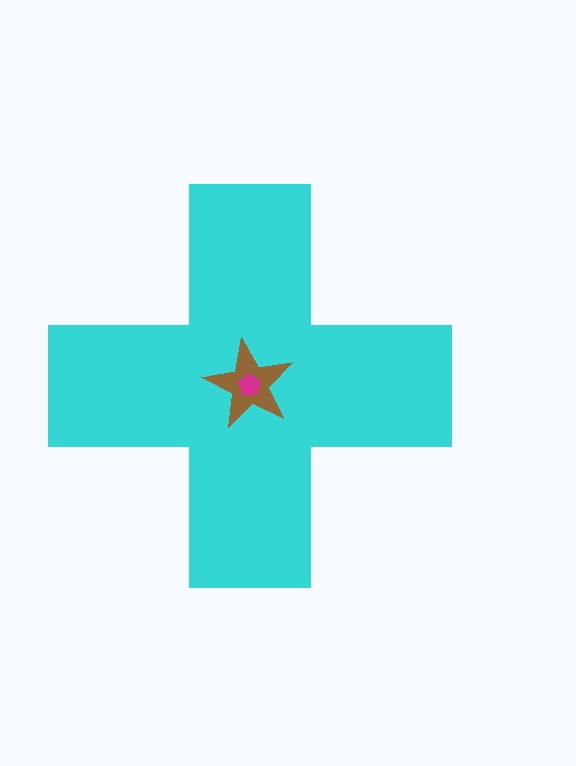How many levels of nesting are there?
3.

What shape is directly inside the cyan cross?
The brown star.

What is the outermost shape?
The cyan cross.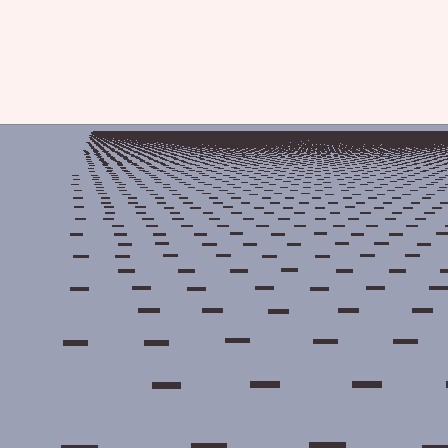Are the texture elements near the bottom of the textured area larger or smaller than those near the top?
Larger. Near the bottom, elements are closer to the viewer and appear at a bigger on-screen size.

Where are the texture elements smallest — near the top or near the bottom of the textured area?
Near the top.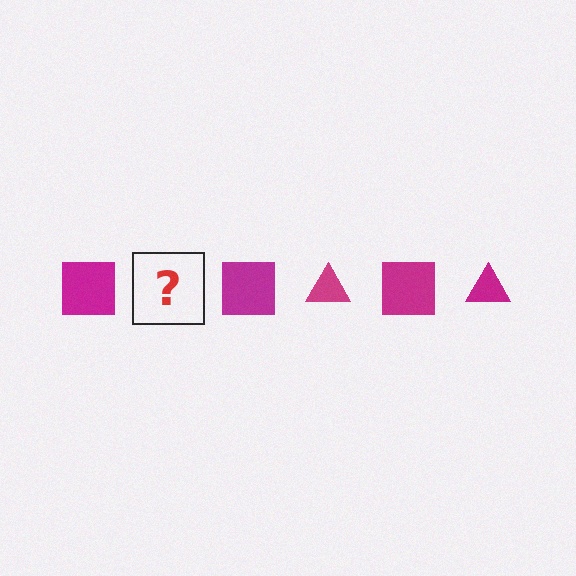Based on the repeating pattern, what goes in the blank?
The blank should be a magenta triangle.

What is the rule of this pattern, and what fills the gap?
The rule is that the pattern cycles through square, triangle shapes in magenta. The gap should be filled with a magenta triangle.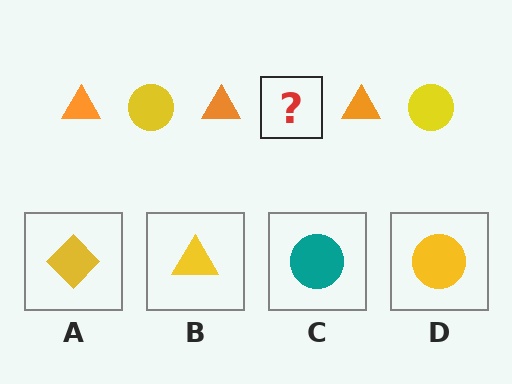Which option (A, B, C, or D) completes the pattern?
D.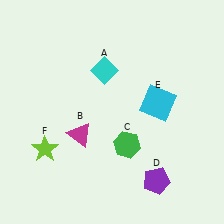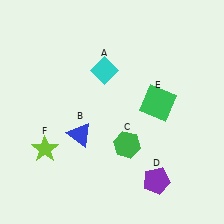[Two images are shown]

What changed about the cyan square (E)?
In Image 1, E is cyan. In Image 2, it changed to green.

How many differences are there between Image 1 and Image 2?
There are 2 differences between the two images.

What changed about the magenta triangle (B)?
In Image 1, B is magenta. In Image 2, it changed to blue.